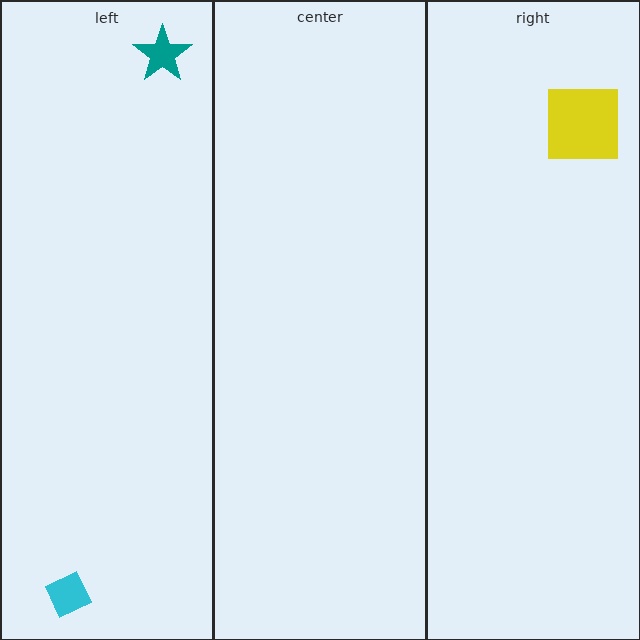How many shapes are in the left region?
2.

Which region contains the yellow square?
The right region.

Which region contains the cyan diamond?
The left region.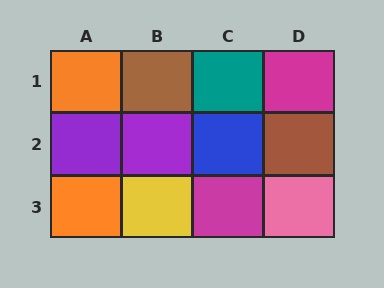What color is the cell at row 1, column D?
Magenta.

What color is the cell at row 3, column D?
Pink.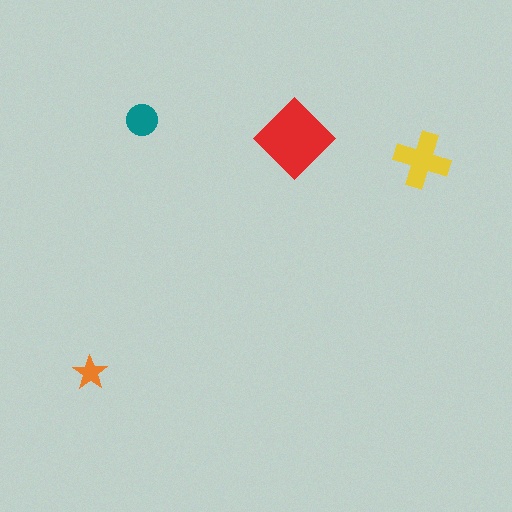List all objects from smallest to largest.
The orange star, the teal circle, the yellow cross, the red diamond.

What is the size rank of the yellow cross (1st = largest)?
2nd.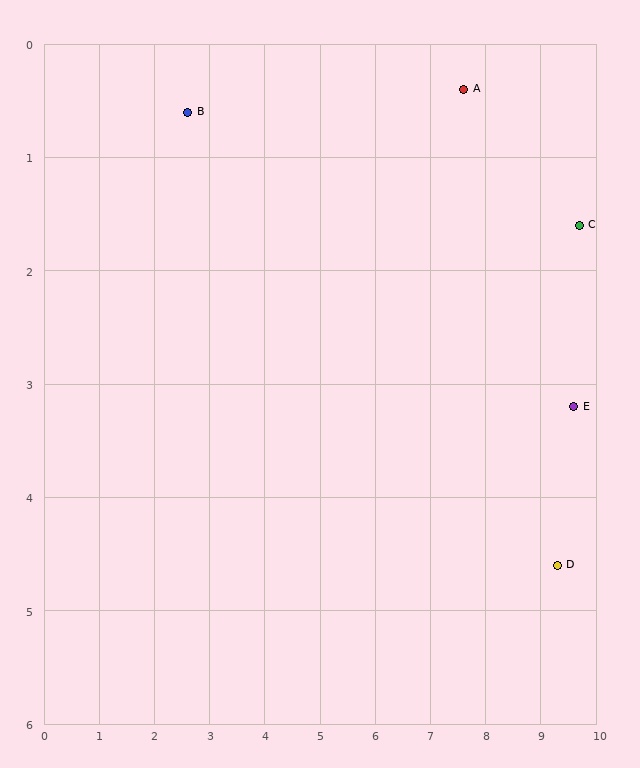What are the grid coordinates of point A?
Point A is at approximately (7.6, 0.4).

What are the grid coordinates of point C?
Point C is at approximately (9.7, 1.6).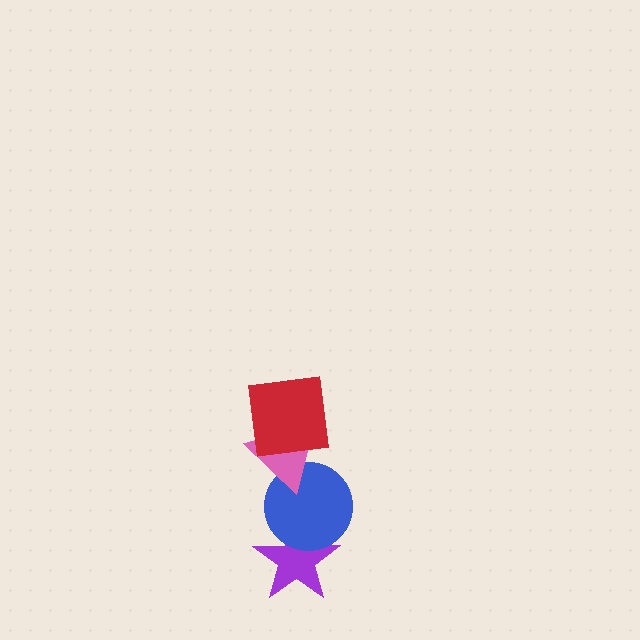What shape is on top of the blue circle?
The pink triangle is on top of the blue circle.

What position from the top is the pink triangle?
The pink triangle is 2nd from the top.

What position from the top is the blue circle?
The blue circle is 3rd from the top.